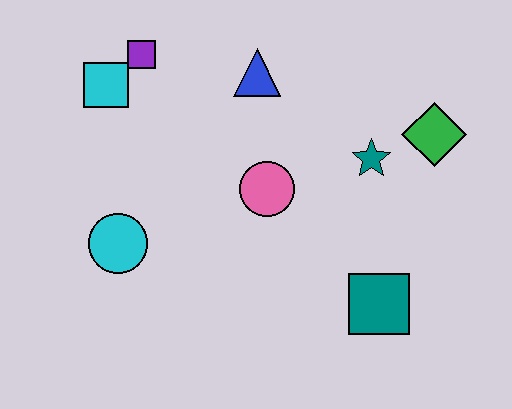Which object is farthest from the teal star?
The cyan square is farthest from the teal star.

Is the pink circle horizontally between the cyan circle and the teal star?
Yes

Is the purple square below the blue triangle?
No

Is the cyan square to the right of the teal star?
No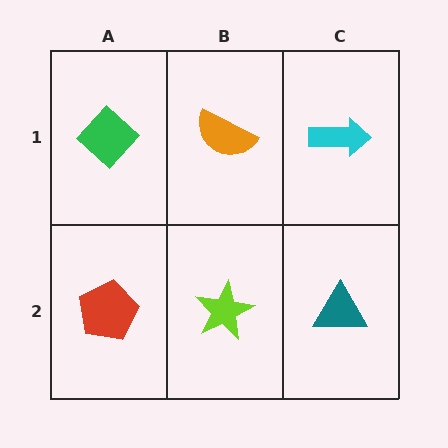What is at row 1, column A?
A green diamond.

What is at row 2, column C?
A teal triangle.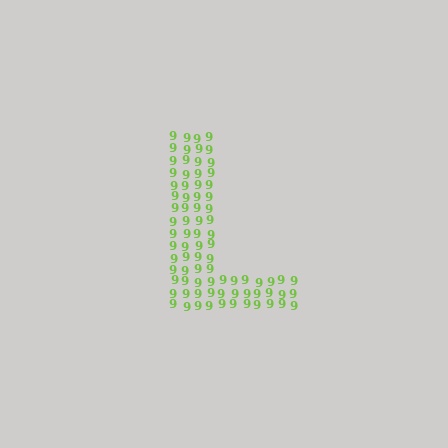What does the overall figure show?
The overall figure shows the letter L.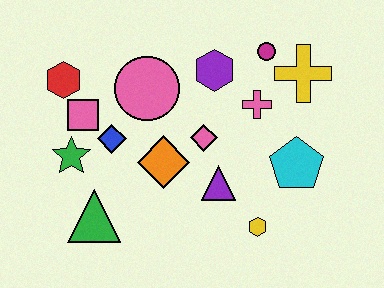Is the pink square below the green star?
No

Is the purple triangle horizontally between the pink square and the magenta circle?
Yes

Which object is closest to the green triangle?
The green star is closest to the green triangle.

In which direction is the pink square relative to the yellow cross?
The pink square is to the left of the yellow cross.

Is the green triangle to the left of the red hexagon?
No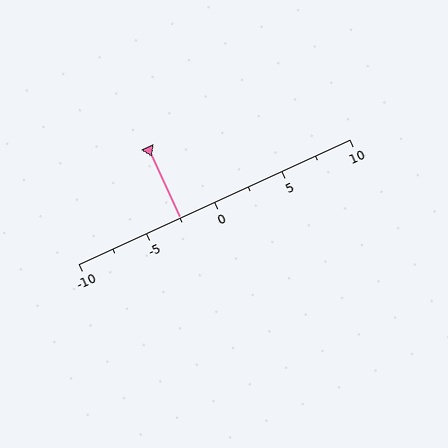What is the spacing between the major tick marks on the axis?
The major ticks are spaced 5 apart.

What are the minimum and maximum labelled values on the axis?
The axis runs from -10 to 10.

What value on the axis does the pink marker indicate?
The marker indicates approximately -2.5.